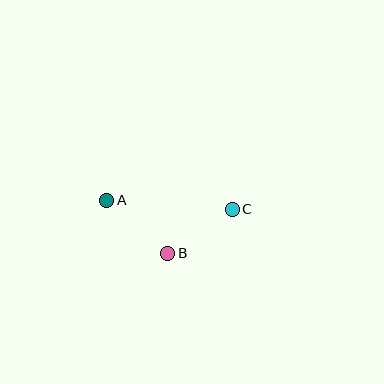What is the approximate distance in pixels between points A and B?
The distance between A and B is approximately 81 pixels.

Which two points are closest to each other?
Points B and C are closest to each other.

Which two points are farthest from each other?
Points A and C are farthest from each other.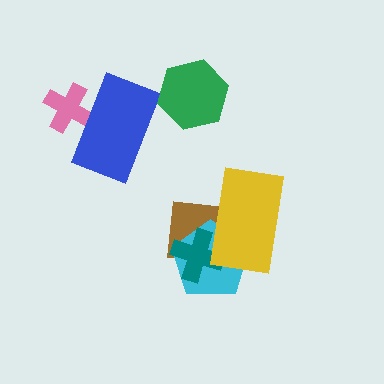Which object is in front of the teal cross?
The yellow rectangle is in front of the teal cross.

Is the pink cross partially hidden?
Yes, it is partially covered by another shape.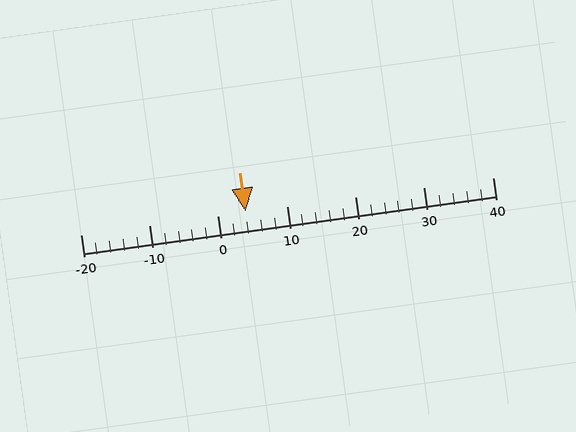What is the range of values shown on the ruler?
The ruler shows values from -20 to 40.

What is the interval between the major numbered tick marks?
The major tick marks are spaced 10 units apart.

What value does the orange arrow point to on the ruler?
The orange arrow points to approximately 4.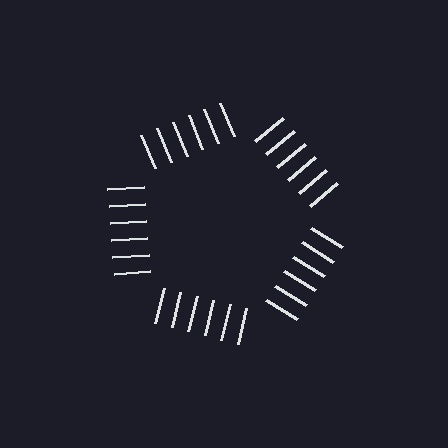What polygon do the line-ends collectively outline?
An illusory pentagon — the line segments terminate on its edges but no continuous stroke is drawn.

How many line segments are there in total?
30 — 6 along each of the 5 edges.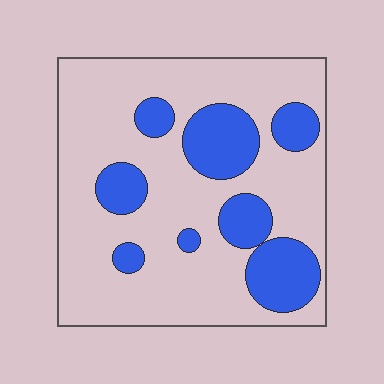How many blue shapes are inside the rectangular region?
8.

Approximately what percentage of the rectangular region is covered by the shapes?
Approximately 25%.